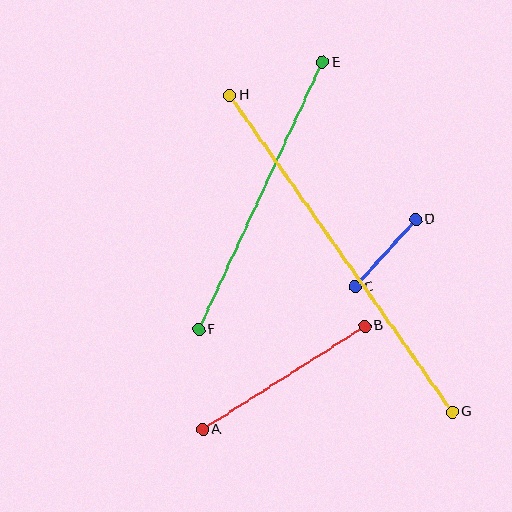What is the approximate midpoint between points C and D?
The midpoint is at approximately (385, 253) pixels.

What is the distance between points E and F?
The distance is approximately 294 pixels.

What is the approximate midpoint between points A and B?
The midpoint is at approximately (284, 378) pixels.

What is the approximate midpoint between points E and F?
The midpoint is at approximately (261, 196) pixels.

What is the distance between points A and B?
The distance is approximately 192 pixels.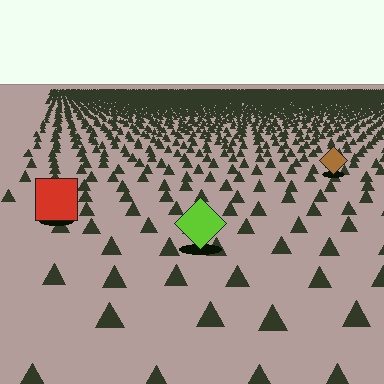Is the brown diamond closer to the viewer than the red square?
No. The red square is closer — you can tell from the texture gradient: the ground texture is coarser near it.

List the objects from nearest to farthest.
From nearest to farthest: the lime diamond, the red square, the brown diamond.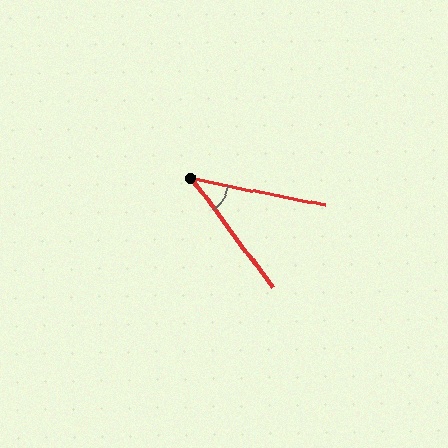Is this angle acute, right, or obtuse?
It is acute.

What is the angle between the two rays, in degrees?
Approximately 42 degrees.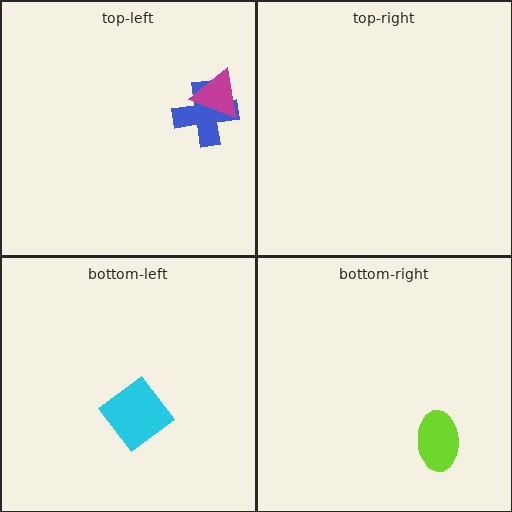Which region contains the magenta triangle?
The top-left region.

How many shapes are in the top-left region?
2.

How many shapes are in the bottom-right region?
1.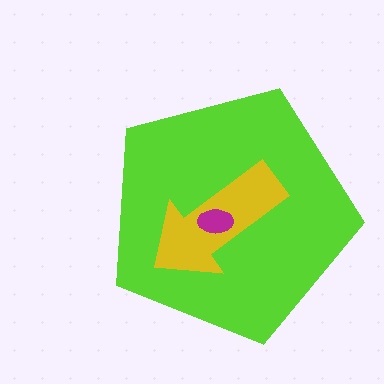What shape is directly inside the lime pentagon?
The yellow arrow.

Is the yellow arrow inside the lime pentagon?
Yes.